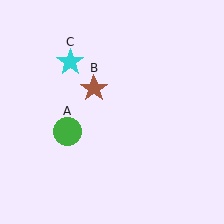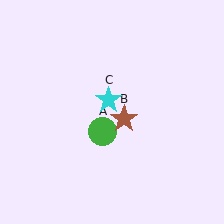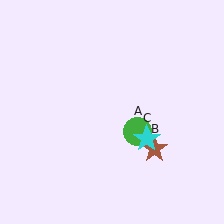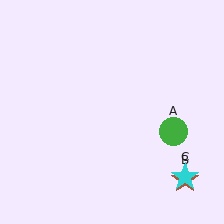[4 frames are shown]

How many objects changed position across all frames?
3 objects changed position: green circle (object A), brown star (object B), cyan star (object C).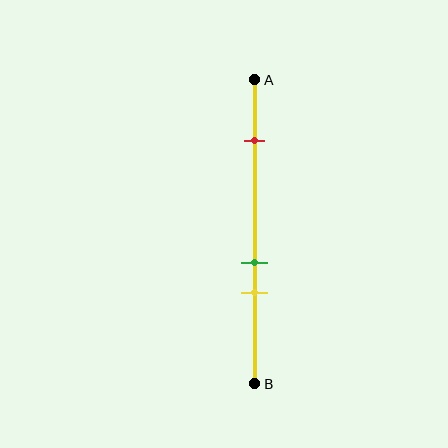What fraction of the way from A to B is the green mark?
The green mark is approximately 60% (0.6) of the way from A to B.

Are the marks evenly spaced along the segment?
No, the marks are not evenly spaced.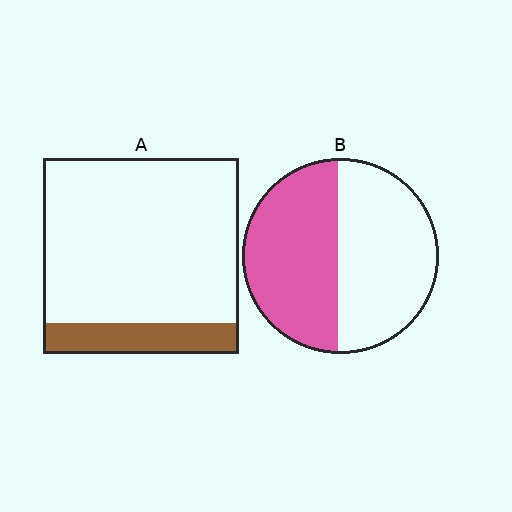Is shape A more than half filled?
No.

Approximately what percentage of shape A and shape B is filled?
A is approximately 15% and B is approximately 50%.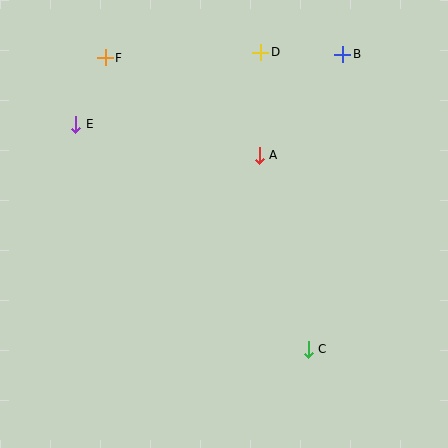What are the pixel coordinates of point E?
Point E is at (76, 124).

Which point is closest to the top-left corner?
Point F is closest to the top-left corner.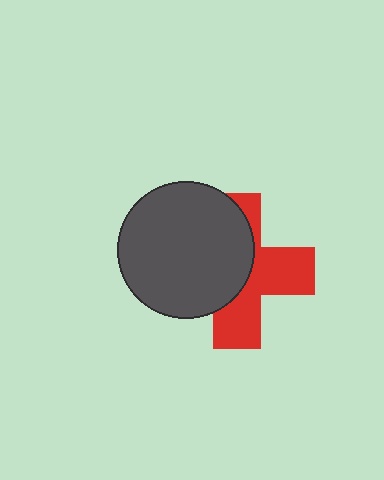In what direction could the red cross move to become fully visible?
The red cross could move right. That would shift it out from behind the dark gray circle entirely.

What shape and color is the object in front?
The object in front is a dark gray circle.